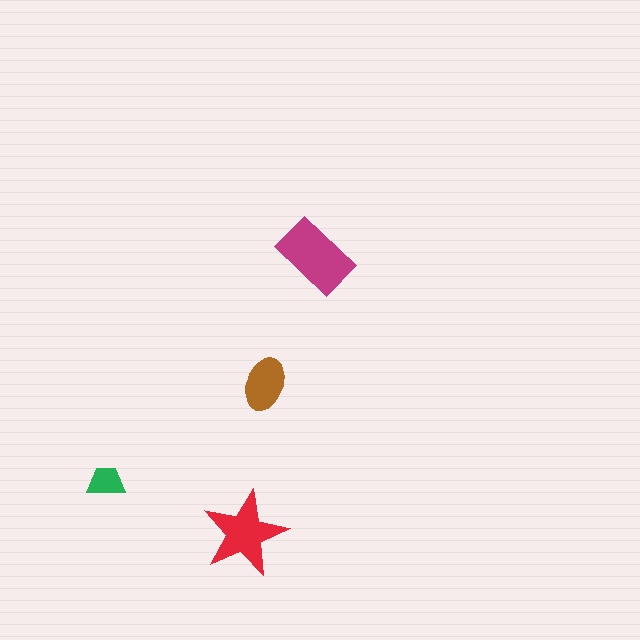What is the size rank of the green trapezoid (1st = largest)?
4th.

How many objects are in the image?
There are 4 objects in the image.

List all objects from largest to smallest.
The magenta rectangle, the red star, the brown ellipse, the green trapezoid.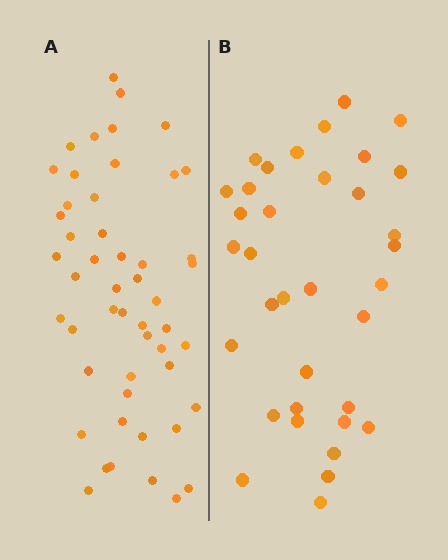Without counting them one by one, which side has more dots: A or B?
Region A (the left region) has more dots.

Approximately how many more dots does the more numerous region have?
Region A has approximately 15 more dots than region B.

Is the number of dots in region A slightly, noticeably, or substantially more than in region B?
Region A has noticeably more, but not dramatically so. The ratio is roughly 1.4 to 1.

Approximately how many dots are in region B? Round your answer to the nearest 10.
About 40 dots. (The exact count is 35, which rounds to 40.)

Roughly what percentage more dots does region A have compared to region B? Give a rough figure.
About 45% more.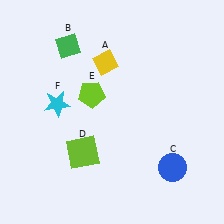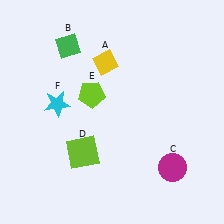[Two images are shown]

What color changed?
The circle (C) changed from blue in Image 1 to magenta in Image 2.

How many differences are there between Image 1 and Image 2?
There is 1 difference between the two images.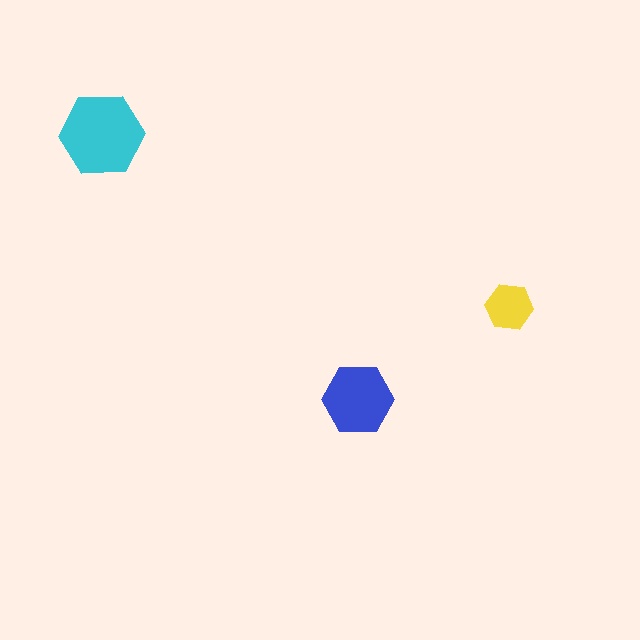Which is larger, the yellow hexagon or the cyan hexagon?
The cyan one.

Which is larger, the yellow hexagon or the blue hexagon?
The blue one.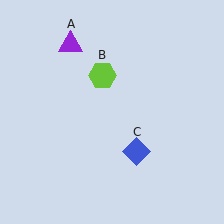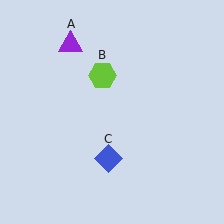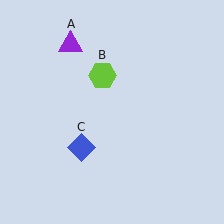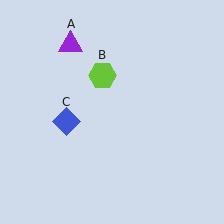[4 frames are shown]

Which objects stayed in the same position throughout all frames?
Purple triangle (object A) and lime hexagon (object B) remained stationary.